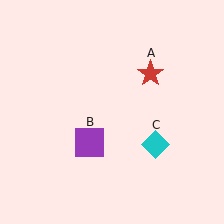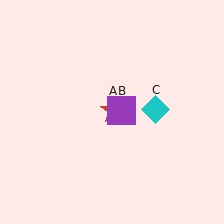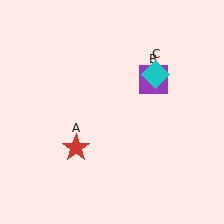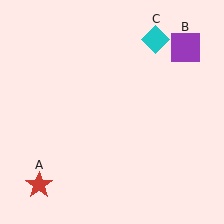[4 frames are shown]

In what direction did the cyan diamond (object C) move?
The cyan diamond (object C) moved up.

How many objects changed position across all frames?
3 objects changed position: red star (object A), purple square (object B), cyan diamond (object C).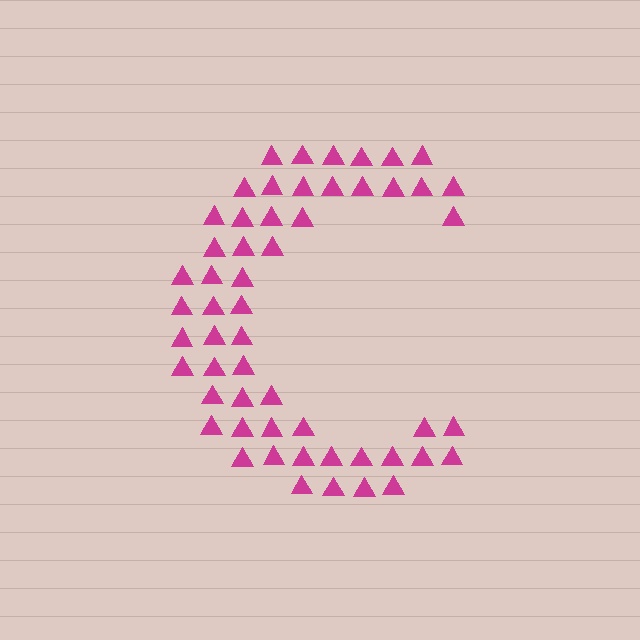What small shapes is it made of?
It is made of small triangles.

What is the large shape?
The large shape is the letter C.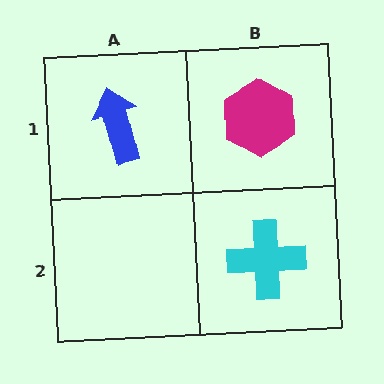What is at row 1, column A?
A blue arrow.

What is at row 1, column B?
A magenta hexagon.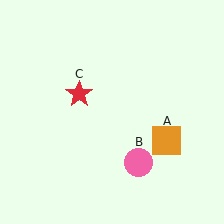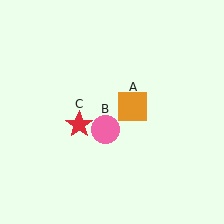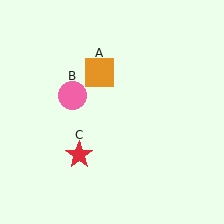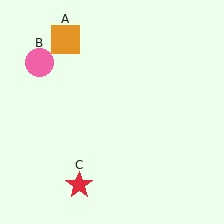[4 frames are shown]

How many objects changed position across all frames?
3 objects changed position: orange square (object A), pink circle (object B), red star (object C).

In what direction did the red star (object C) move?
The red star (object C) moved down.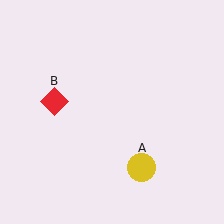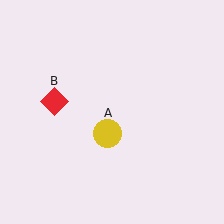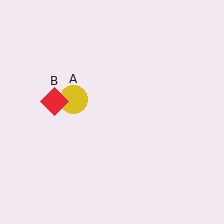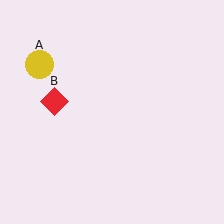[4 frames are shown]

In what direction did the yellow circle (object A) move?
The yellow circle (object A) moved up and to the left.